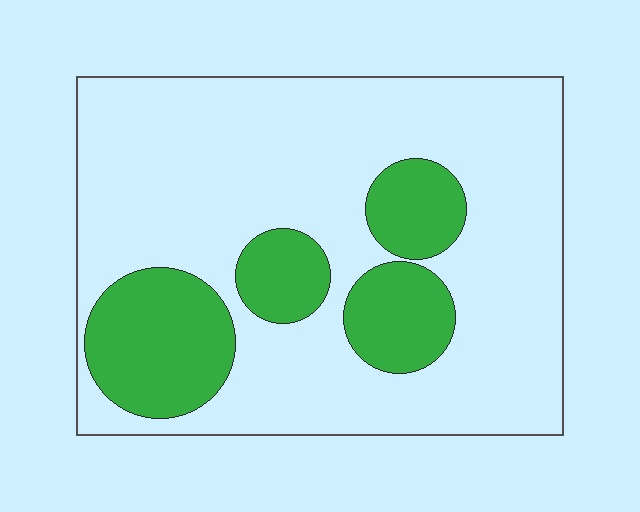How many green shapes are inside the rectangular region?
4.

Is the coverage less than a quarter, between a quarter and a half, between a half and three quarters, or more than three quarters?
Less than a quarter.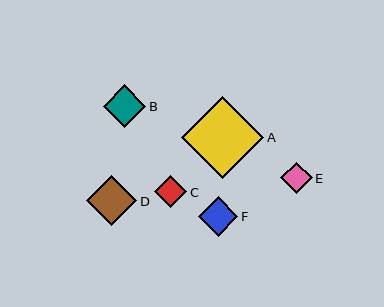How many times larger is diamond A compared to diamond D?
Diamond A is approximately 1.6 times the size of diamond D.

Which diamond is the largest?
Diamond A is the largest with a size of approximately 82 pixels.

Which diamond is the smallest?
Diamond E is the smallest with a size of approximately 31 pixels.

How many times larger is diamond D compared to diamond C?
Diamond D is approximately 1.6 times the size of diamond C.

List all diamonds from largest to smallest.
From largest to smallest: A, D, B, F, C, E.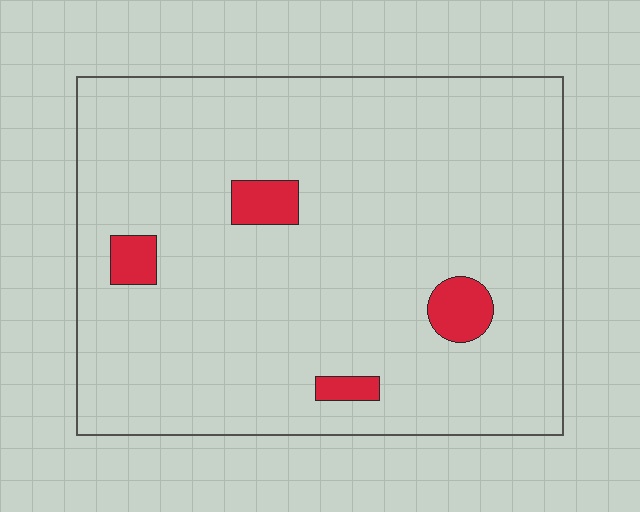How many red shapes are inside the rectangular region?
4.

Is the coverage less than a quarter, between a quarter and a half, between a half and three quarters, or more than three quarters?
Less than a quarter.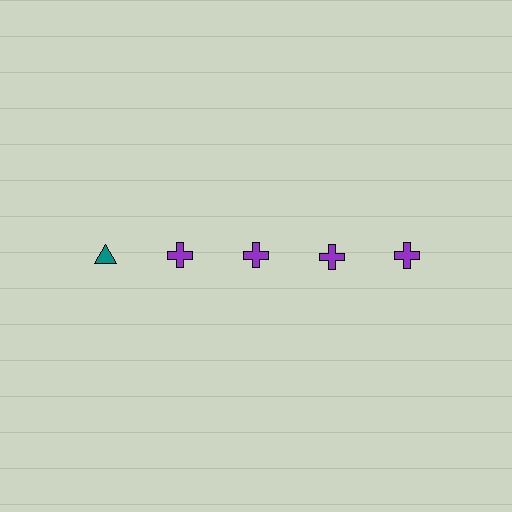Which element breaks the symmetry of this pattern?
The teal triangle in the top row, leftmost column breaks the symmetry. All other shapes are purple crosses.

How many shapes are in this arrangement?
There are 5 shapes arranged in a grid pattern.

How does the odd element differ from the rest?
It differs in both color (teal instead of purple) and shape (triangle instead of cross).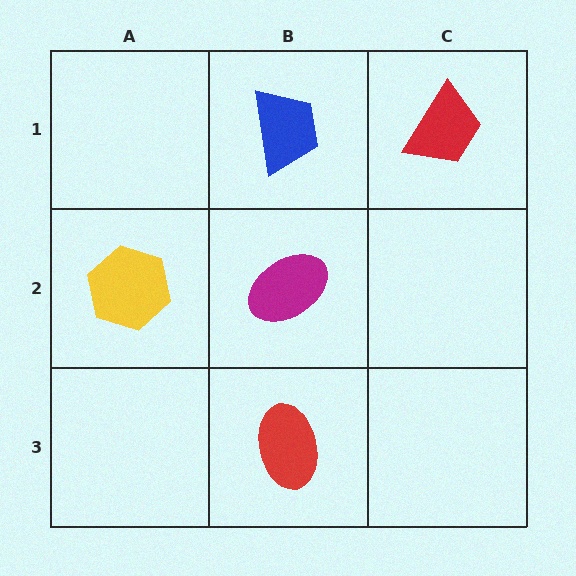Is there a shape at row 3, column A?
No, that cell is empty.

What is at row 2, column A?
A yellow hexagon.